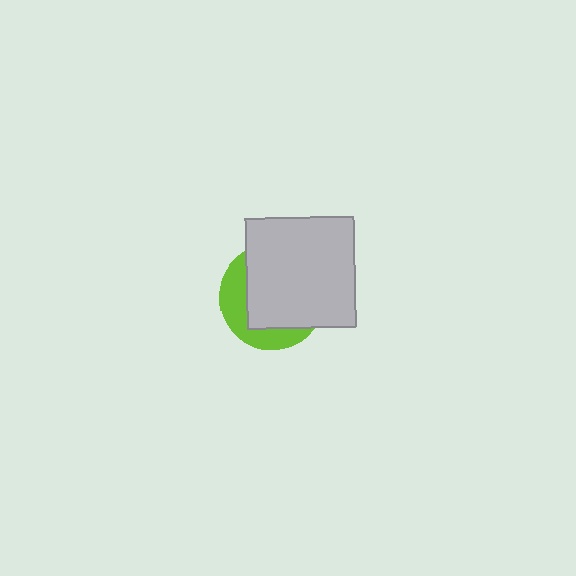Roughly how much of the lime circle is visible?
A small part of it is visible (roughly 32%).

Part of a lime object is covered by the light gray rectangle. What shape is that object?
It is a circle.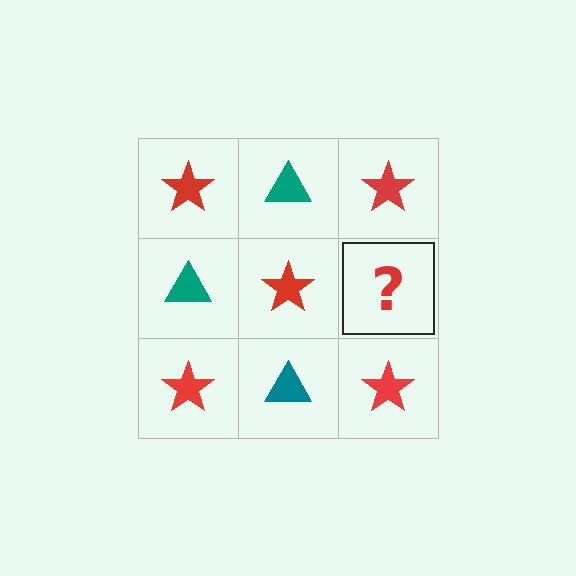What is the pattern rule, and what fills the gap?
The rule is that it alternates red star and teal triangle in a checkerboard pattern. The gap should be filled with a teal triangle.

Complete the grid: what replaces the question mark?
The question mark should be replaced with a teal triangle.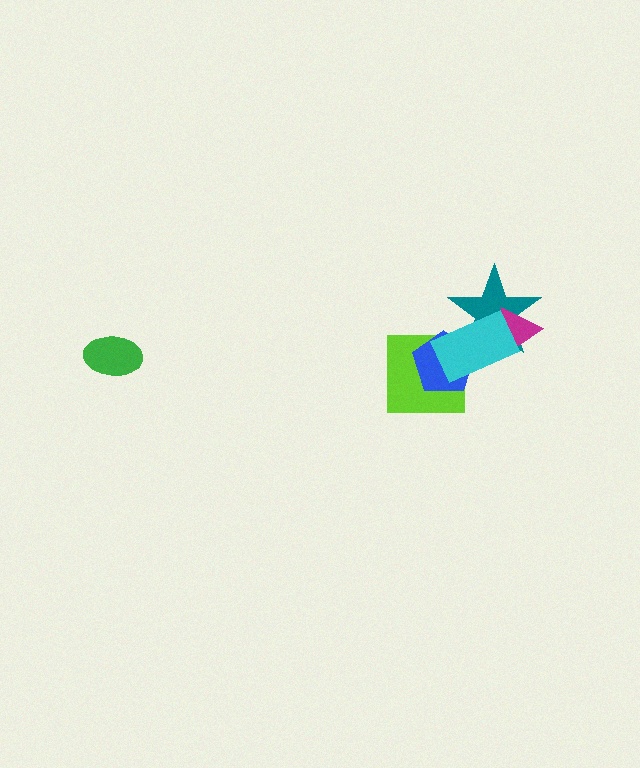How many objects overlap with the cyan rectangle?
4 objects overlap with the cyan rectangle.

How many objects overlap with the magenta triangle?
2 objects overlap with the magenta triangle.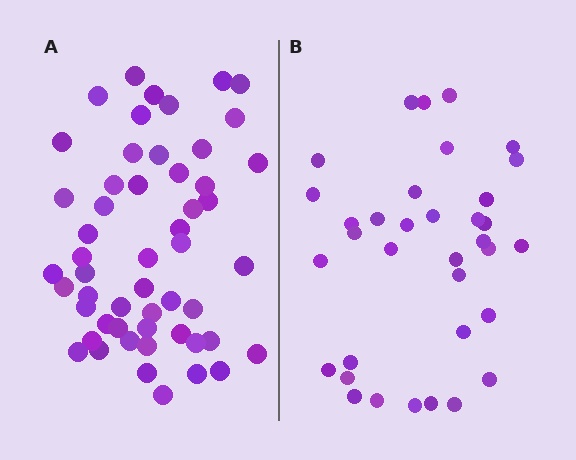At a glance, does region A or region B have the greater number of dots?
Region A (the left region) has more dots.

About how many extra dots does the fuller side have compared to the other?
Region A has approximately 20 more dots than region B.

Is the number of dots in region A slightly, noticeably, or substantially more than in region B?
Region A has substantially more. The ratio is roughly 1.5 to 1.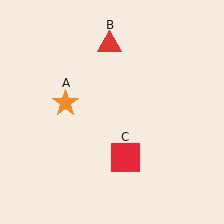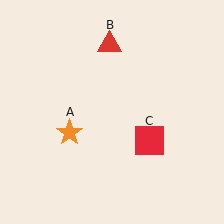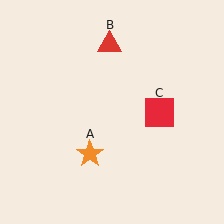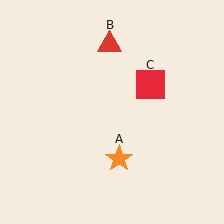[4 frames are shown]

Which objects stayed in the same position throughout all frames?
Red triangle (object B) remained stationary.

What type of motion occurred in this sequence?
The orange star (object A), red square (object C) rotated counterclockwise around the center of the scene.